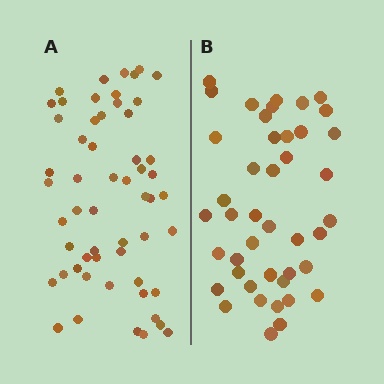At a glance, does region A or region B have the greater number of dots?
Region A (the left region) has more dots.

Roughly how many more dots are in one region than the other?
Region A has approximately 15 more dots than region B.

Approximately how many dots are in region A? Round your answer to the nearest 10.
About 60 dots. (The exact count is 56, which rounds to 60.)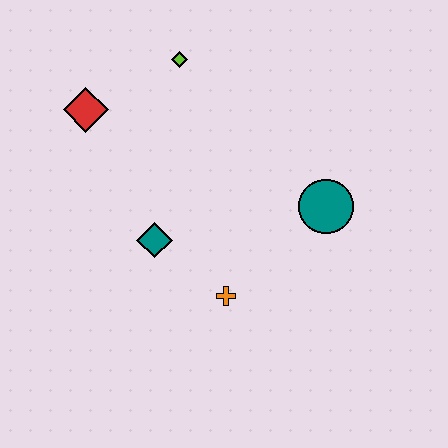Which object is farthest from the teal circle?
The red diamond is farthest from the teal circle.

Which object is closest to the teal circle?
The orange cross is closest to the teal circle.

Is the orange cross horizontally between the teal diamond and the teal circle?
Yes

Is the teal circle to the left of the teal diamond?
No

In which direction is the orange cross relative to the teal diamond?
The orange cross is to the right of the teal diamond.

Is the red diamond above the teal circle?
Yes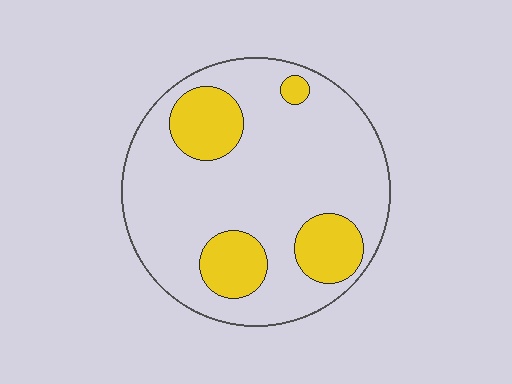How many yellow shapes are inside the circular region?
4.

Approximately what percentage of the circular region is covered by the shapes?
Approximately 20%.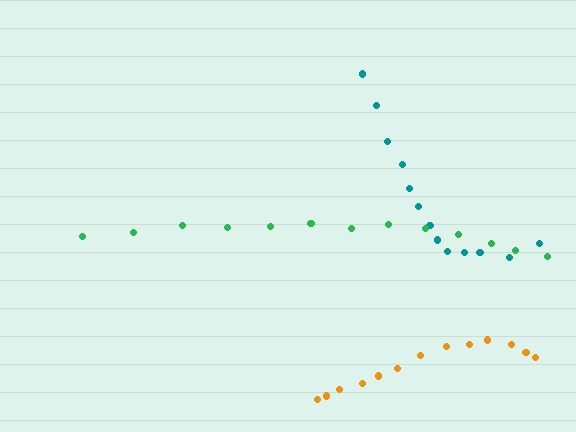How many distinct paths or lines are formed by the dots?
There are 3 distinct paths.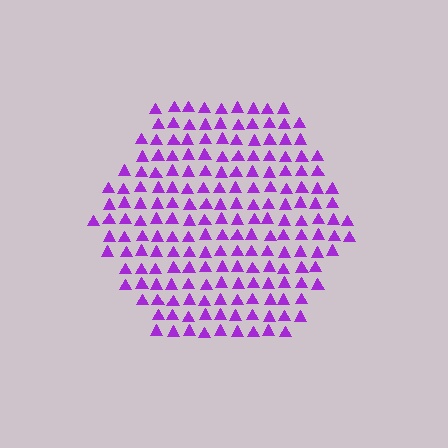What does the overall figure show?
The overall figure shows a hexagon.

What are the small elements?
The small elements are triangles.